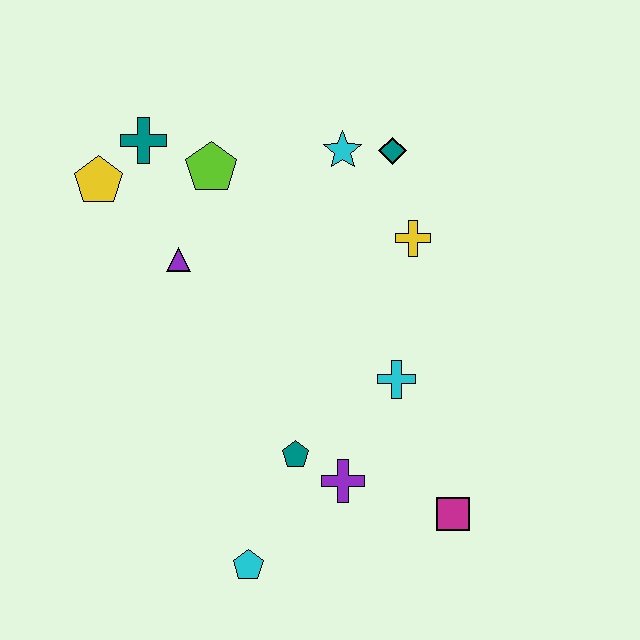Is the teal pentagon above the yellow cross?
No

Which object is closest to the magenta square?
The purple cross is closest to the magenta square.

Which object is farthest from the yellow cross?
The cyan pentagon is farthest from the yellow cross.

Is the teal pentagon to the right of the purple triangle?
Yes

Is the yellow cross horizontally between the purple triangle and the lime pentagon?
No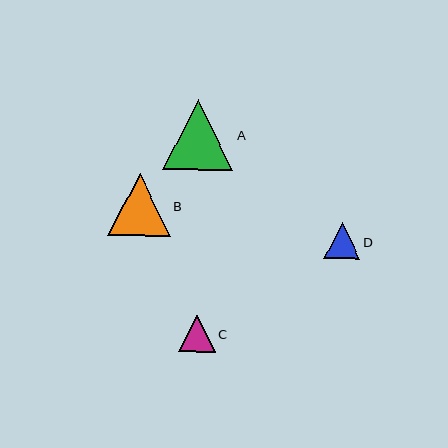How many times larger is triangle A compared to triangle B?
Triangle A is approximately 1.1 times the size of triangle B.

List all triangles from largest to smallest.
From largest to smallest: A, B, C, D.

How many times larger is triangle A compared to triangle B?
Triangle A is approximately 1.1 times the size of triangle B.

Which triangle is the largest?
Triangle A is the largest with a size of approximately 70 pixels.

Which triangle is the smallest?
Triangle D is the smallest with a size of approximately 36 pixels.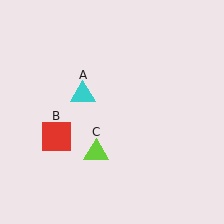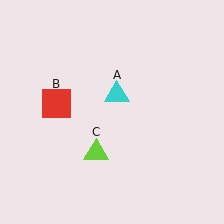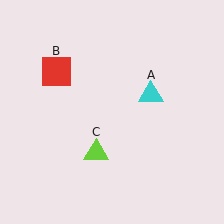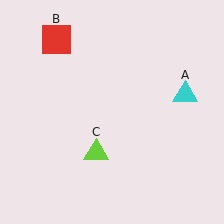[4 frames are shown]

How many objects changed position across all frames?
2 objects changed position: cyan triangle (object A), red square (object B).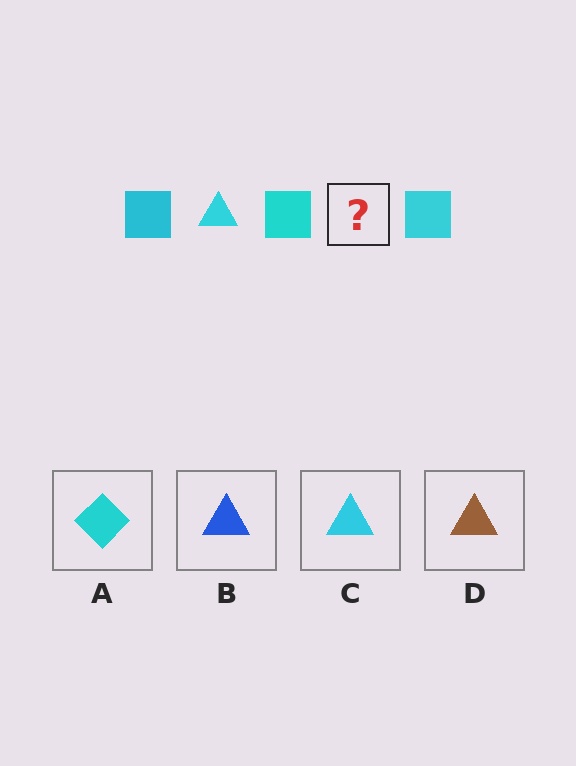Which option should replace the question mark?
Option C.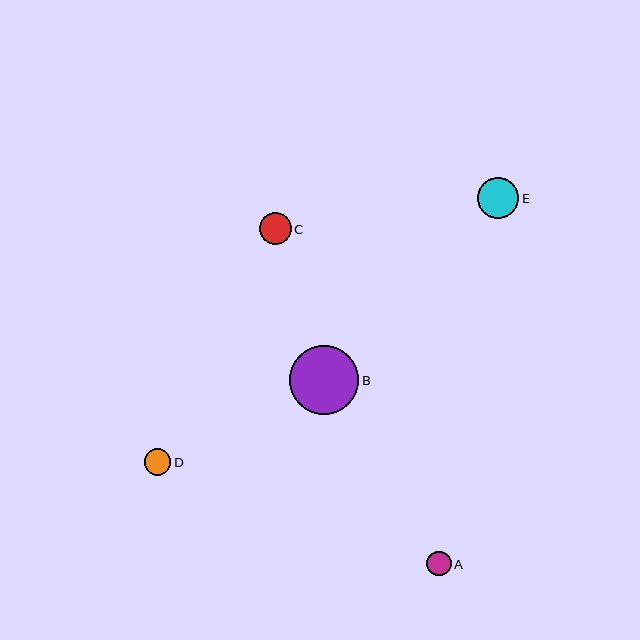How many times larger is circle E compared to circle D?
Circle E is approximately 1.6 times the size of circle D.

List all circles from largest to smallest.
From largest to smallest: B, E, C, D, A.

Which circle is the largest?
Circle B is the largest with a size of approximately 69 pixels.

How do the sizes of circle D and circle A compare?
Circle D and circle A are approximately the same size.